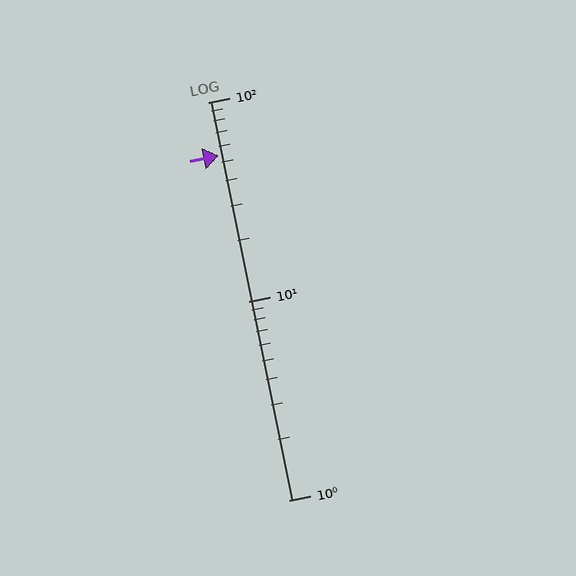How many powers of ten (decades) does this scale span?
The scale spans 2 decades, from 1 to 100.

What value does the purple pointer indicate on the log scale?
The pointer indicates approximately 54.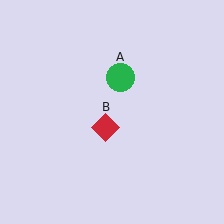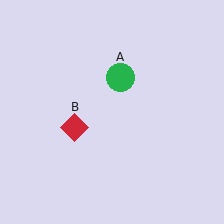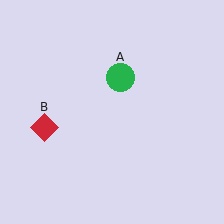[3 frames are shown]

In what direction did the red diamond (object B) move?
The red diamond (object B) moved left.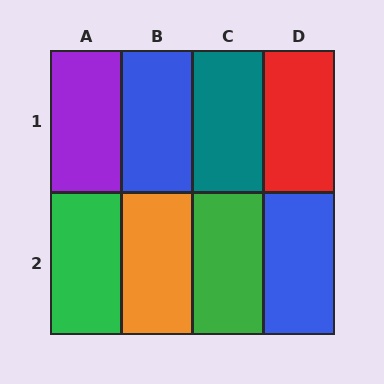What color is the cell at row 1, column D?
Red.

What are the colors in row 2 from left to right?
Green, orange, green, blue.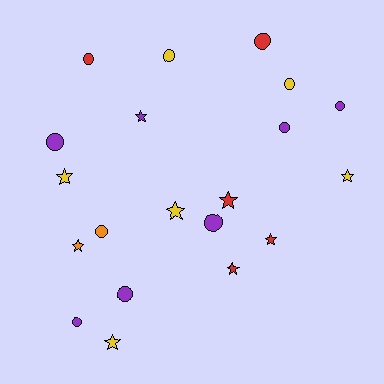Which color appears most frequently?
Purple, with 7 objects.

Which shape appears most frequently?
Circle, with 11 objects.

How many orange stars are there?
There is 1 orange star.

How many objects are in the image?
There are 20 objects.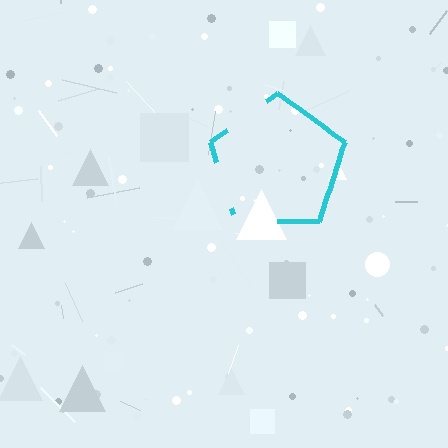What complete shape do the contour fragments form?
The contour fragments form a pentagon.